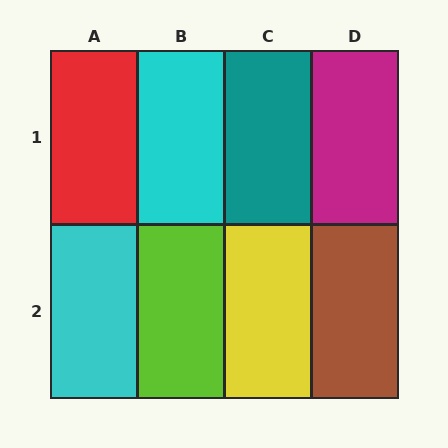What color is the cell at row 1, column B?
Cyan.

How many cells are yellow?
1 cell is yellow.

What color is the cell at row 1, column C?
Teal.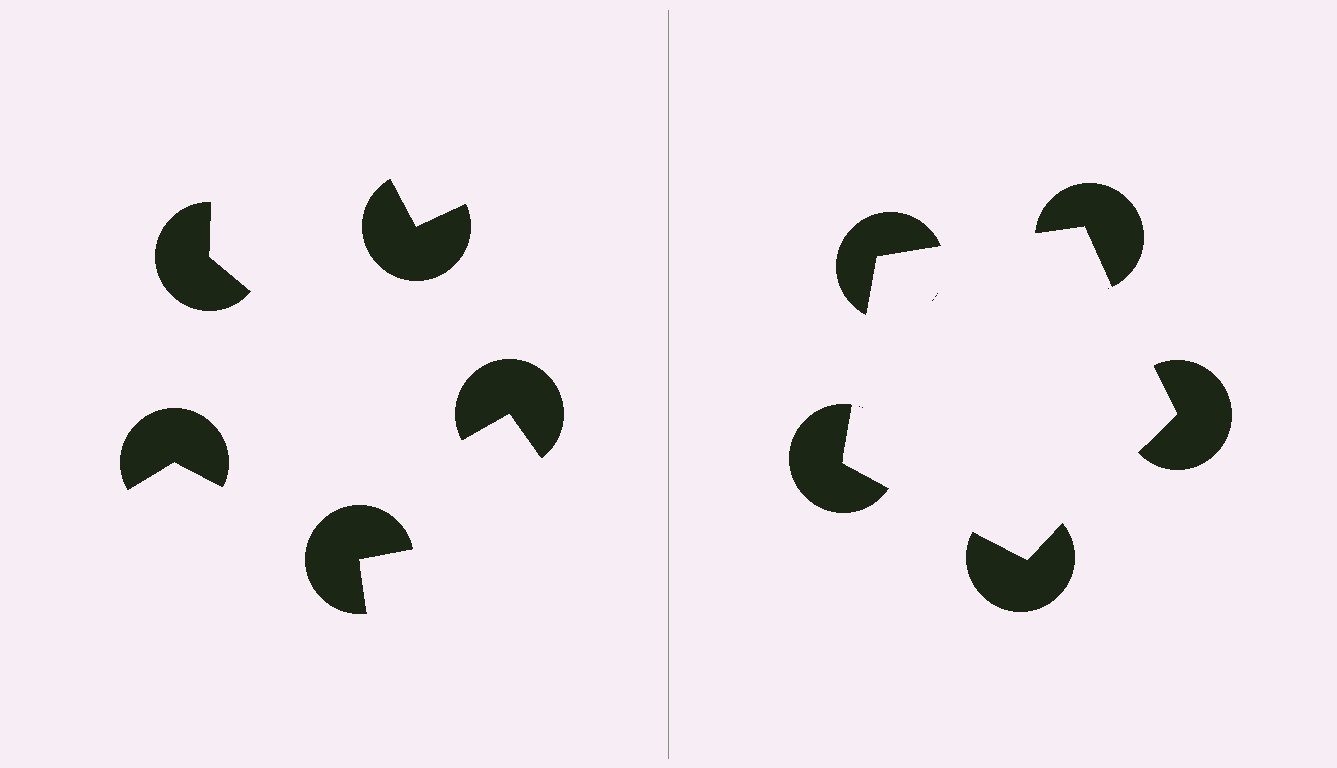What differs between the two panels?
The pac-man discs are positioned identically on both sides; only the wedge orientations differ. On the right they align to a pentagon; on the left they are misaligned.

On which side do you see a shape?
An illusory pentagon appears on the right side. On the left side the wedge cuts are rotated, so no coherent shape forms.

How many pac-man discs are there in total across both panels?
10 — 5 on each side.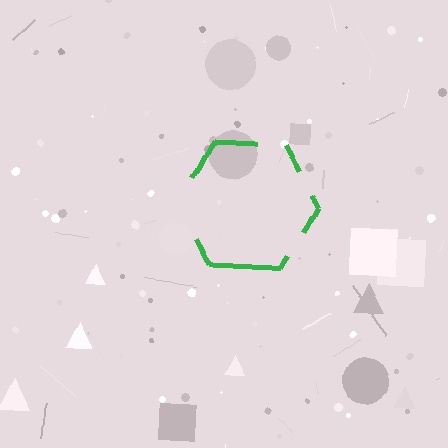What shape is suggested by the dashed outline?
The dashed outline suggests a hexagon.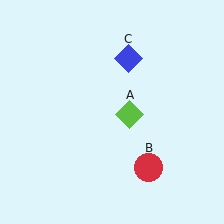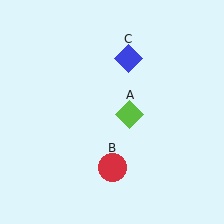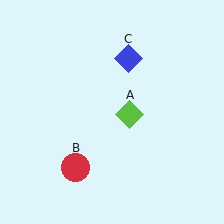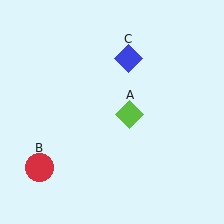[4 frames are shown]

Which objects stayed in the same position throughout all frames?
Lime diamond (object A) and blue diamond (object C) remained stationary.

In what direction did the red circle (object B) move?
The red circle (object B) moved left.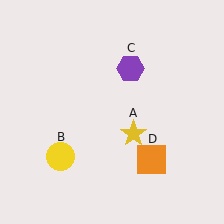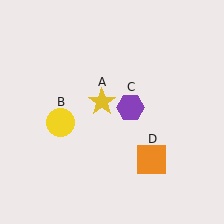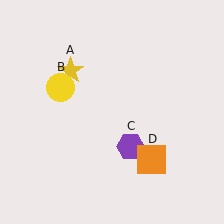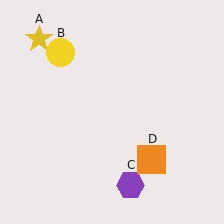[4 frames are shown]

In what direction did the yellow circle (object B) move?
The yellow circle (object B) moved up.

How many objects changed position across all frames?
3 objects changed position: yellow star (object A), yellow circle (object B), purple hexagon (object C).